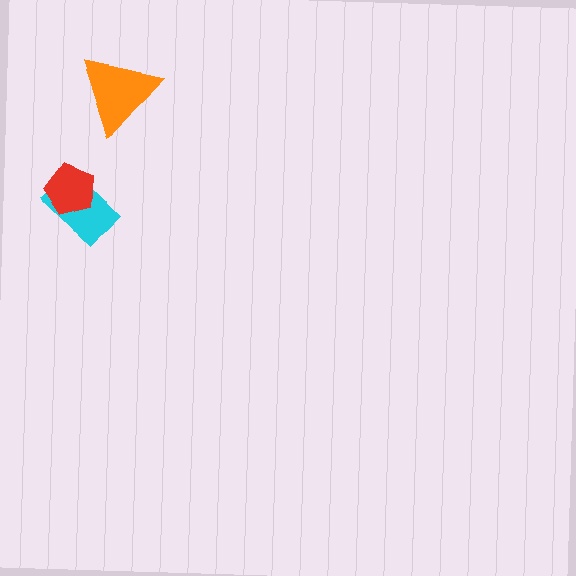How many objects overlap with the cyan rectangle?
1 object overlaps with the cyan rectangle.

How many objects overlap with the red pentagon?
1 object overlaps with the red pentagon.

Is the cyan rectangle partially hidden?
Yes, it is partially covered by another shape.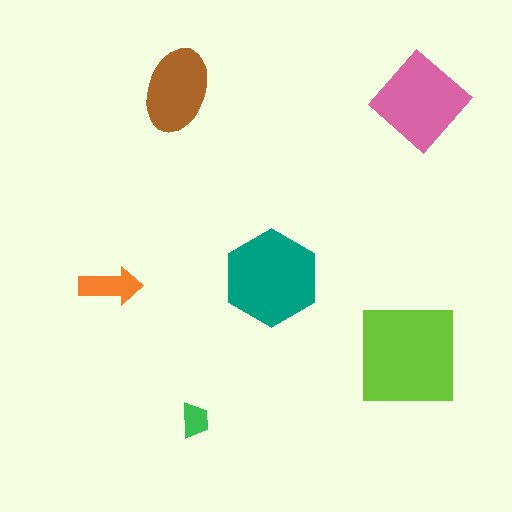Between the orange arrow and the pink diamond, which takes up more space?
The pink diamond.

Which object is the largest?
The lime square.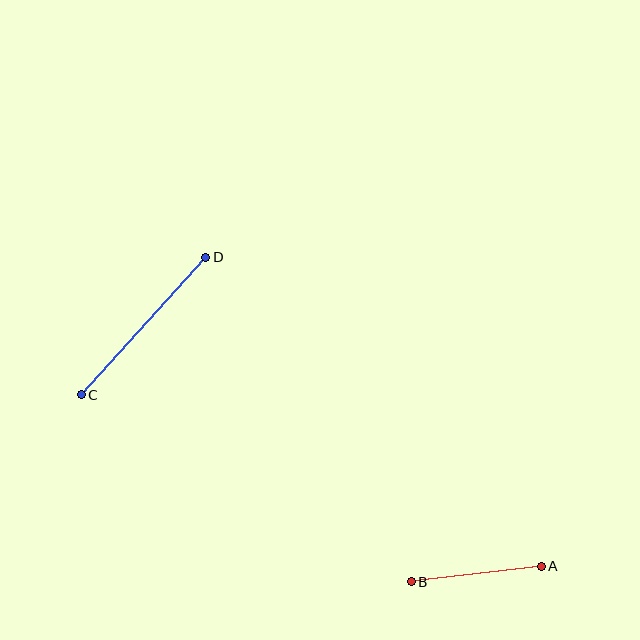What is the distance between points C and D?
The distance is approximately 185 pixels.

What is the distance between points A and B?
The distance is approximately 131 pixels.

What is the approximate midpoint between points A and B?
The midpoint is at approximately (476, 574) pixels.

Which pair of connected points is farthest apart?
Points C and D are farthest apart.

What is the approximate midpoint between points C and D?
The midpoint is at approximately (143, 326) pixels.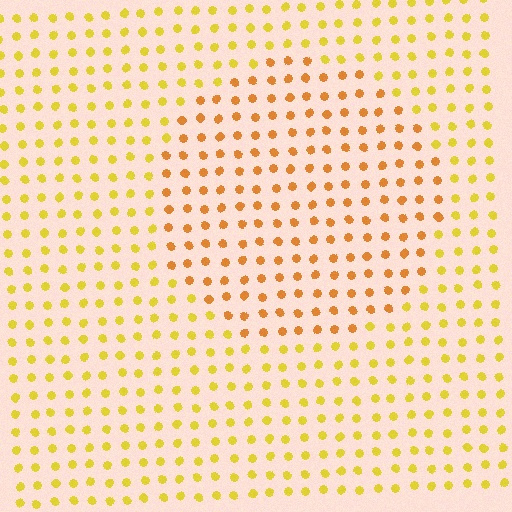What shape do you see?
I see a circle.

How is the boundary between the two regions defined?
The boundary is defined purely by a slight shift in hue (about 27 degrees). Spacing, size, and orientation are identical on both sides.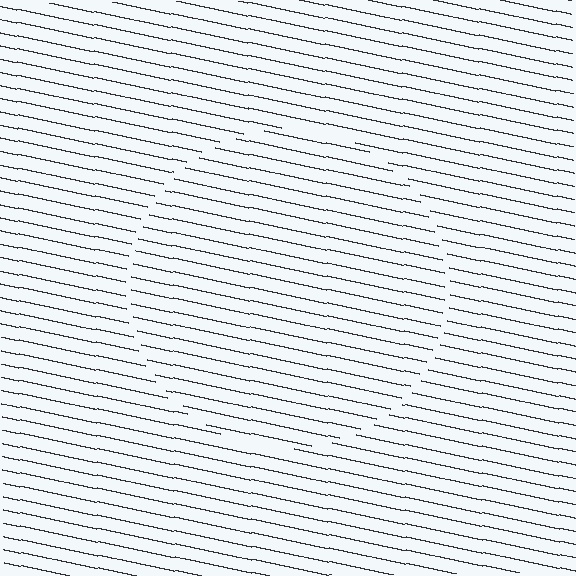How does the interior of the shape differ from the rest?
The interior of the shape contains the same grating, shifted by half a period — the contour is defined by the phase discontinuity where line-ends from the inner and outer gratings abut.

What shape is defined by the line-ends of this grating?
An illusory circle. The interior of the shape contains the same grating, shifted by half a period — the contour is defined by the phase discontinuity where line-ends from the inner and outer gratings abut.